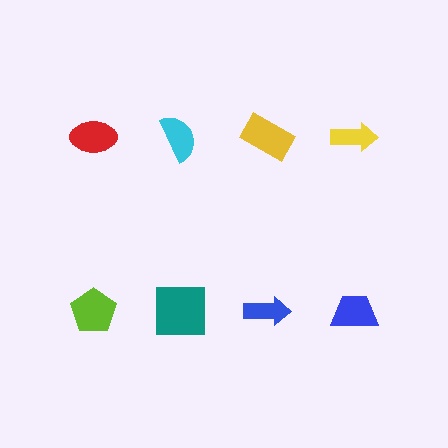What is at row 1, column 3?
A yellow rectangle.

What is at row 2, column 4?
A blue trapezoid.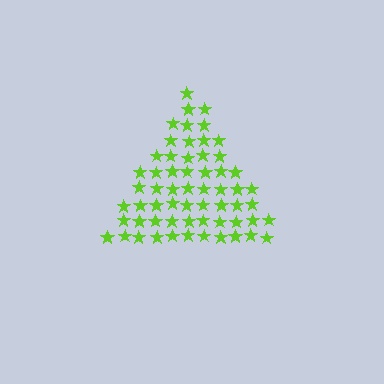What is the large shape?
The large shape is a triangle.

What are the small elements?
The small elements are stars.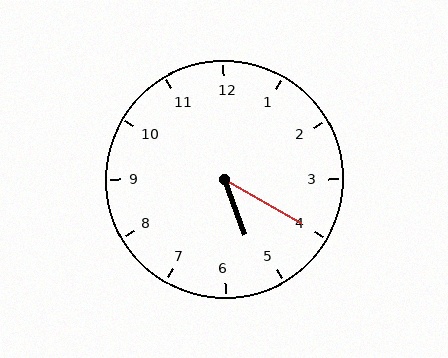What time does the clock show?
5:20.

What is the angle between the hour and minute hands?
Approximately 40 degrees.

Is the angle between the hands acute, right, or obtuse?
It is acute.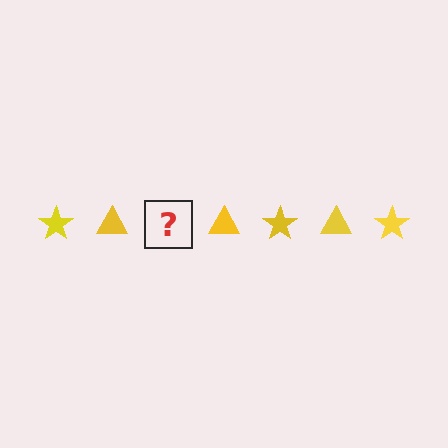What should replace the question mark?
The question mark should be replaced with a yellow star.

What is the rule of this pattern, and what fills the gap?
The rule is that the pattern cycles through star, triangle shapes in yellow. The gap should be filled with a yellow star.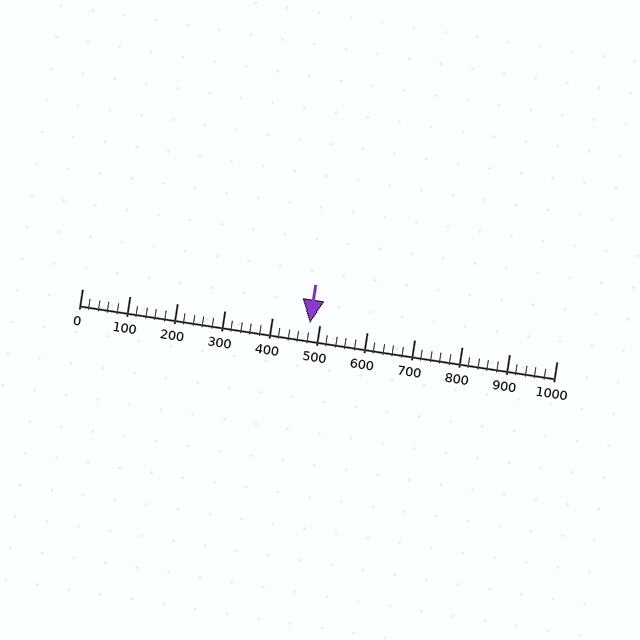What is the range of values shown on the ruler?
The ruler shows values from 0 to 1000.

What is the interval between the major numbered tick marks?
The major tick marks are spaced 100 units apart.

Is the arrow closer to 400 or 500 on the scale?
The arrow is closer to 500.